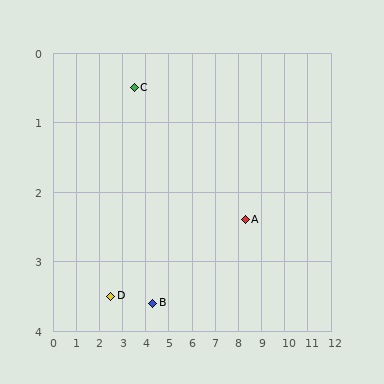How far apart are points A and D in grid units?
Points A and D are about 5.9 grid units apart.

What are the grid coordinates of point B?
Point B is at approximately (4.3, 3.6).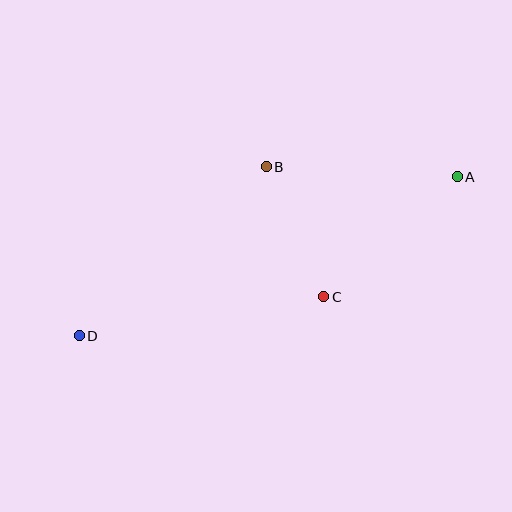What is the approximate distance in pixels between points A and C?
The distance between A and C is approximately 180 pixels.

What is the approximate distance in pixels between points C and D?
The distance between C and D is approximately 248 pixels.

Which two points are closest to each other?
Points B and C are closest to each other.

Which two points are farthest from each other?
Points A and D are farthest from each other.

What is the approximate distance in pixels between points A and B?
The distance between A and B is approximately 191 pixels.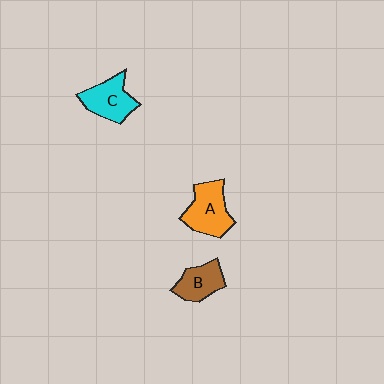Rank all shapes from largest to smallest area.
From largest to smallest: A (orange), C (cyan), B (brown).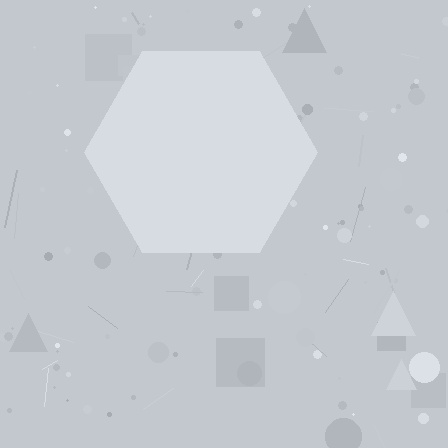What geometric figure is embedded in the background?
A hexagon is embedded in the background.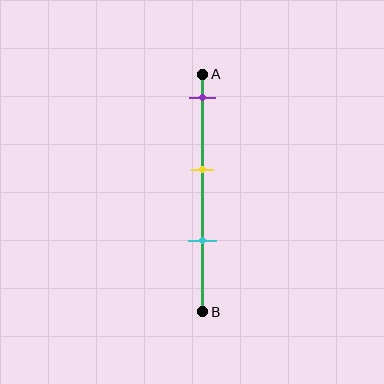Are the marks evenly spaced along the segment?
Yes, the marks are approximately evenly spaced.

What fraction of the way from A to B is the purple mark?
The purple mark is approximately 10% (0.1) of the way from A to B.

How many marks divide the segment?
There are 3 marks dividing the segment.